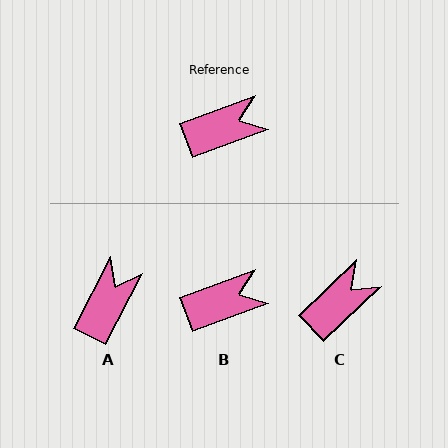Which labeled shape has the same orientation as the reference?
B.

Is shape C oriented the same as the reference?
No, it is off by about 23 degrees.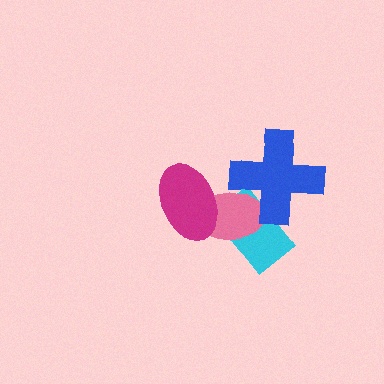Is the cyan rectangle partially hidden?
Yes, it is partially covered by another shape.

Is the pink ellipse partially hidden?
Yes, it is partially covered by another shape.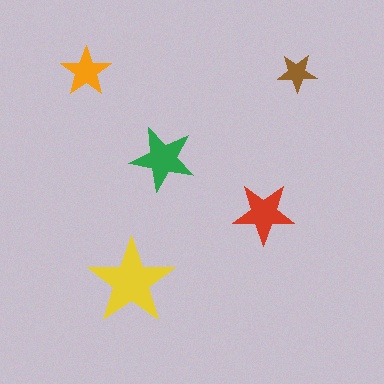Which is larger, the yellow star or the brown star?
The yellow one.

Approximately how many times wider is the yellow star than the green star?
About 1.5 times wider.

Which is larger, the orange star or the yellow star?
The yellow one.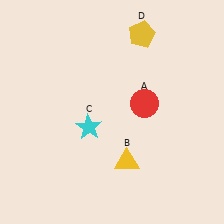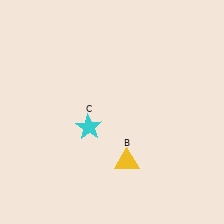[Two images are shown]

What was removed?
The red circle (A), the yellow pentagon (D) were removed in Image 2.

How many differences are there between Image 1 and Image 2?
There are 2 differences between the two images.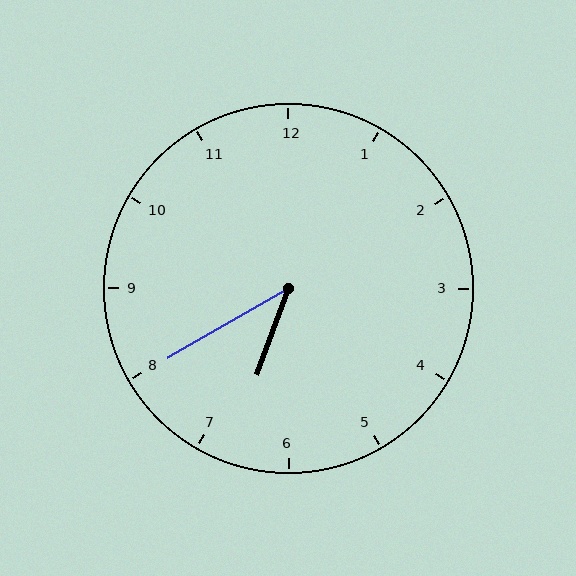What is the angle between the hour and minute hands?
Approximately 40 degrees.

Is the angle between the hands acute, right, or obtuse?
It is acute.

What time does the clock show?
6:40.